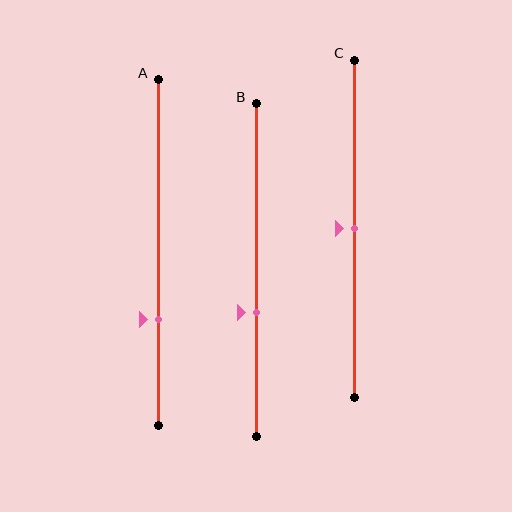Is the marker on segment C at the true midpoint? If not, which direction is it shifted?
Yes, the marker on segment C is at the true midpoint.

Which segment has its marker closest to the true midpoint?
Segment C has its marker closest to the true midpoint.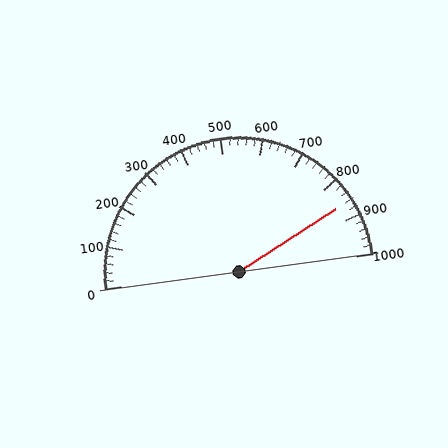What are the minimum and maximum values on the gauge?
The gauge ranges from 0 to 1000.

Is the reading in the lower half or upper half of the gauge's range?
The reading is in the upper half of the range (0 to 1000).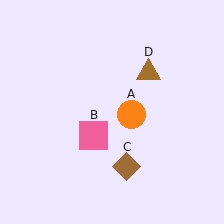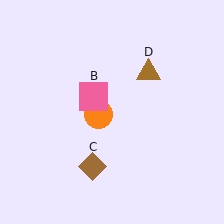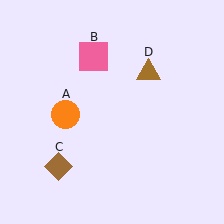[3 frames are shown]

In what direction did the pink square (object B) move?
The pink square (object B) moved up.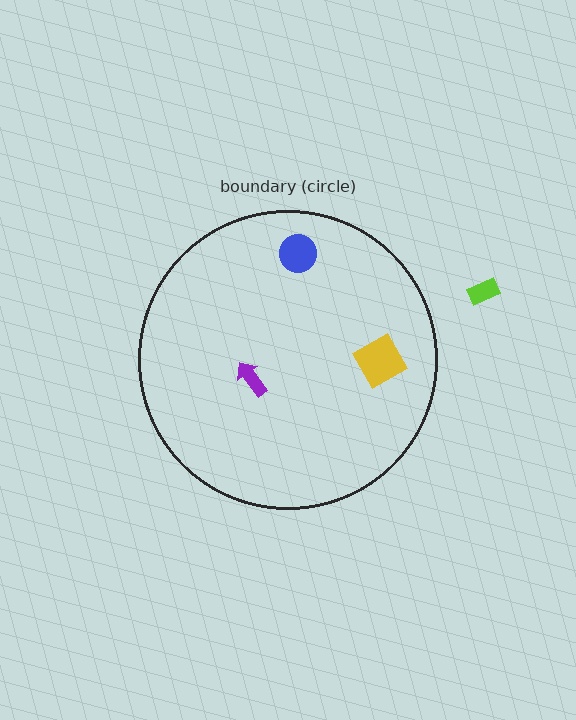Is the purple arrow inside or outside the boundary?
Inside.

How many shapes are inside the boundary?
3 inside, 1 outside.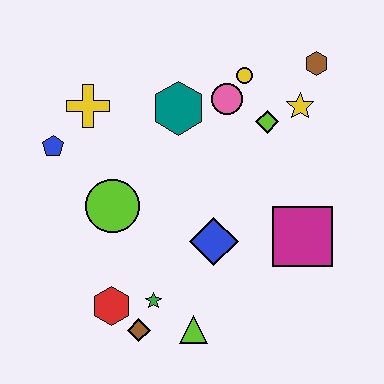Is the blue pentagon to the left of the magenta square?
Yes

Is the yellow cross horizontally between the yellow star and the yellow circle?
No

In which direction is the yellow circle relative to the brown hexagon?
The yellow circle is to the left of the brown hexagon.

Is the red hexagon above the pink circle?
No